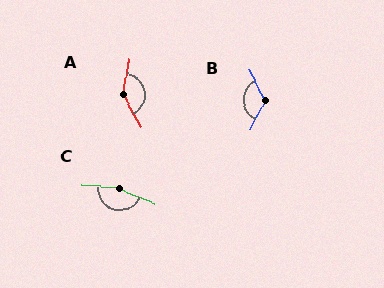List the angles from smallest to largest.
B (124°), A (140°), C (161°).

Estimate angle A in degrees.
Approximately 140 degrees.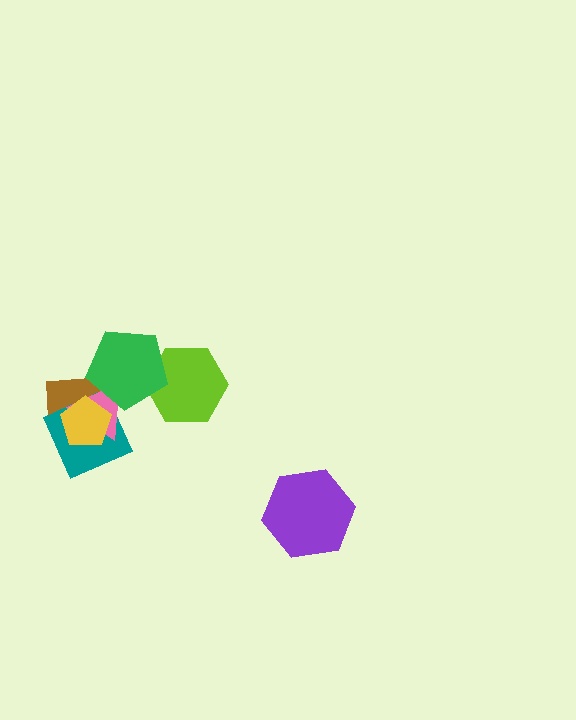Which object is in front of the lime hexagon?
The green pentagon is in front of the lime hexagon.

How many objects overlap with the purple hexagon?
0 objects overlap with the purple hexagon.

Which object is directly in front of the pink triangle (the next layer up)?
The yellow pentagon is directly in front of the pink triangle.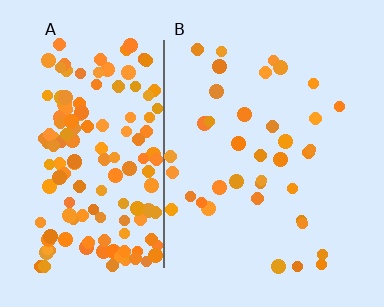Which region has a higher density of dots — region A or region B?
A (the left).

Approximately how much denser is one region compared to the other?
Approximately 4.1× — region A over region B.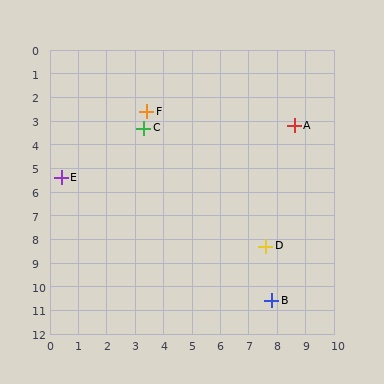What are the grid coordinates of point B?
Point B is at approximately (7.8, 10.6).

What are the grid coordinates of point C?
Point C is at approximately (3.3, 3.3).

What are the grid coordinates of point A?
Point A is at approximately (8.6, 3.2).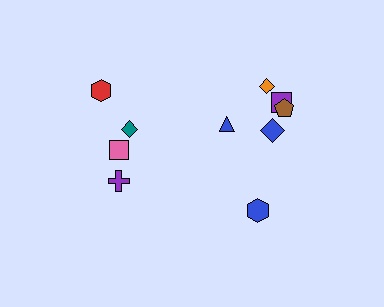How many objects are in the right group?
There are 6 objects.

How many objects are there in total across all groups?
There are 10 objects.